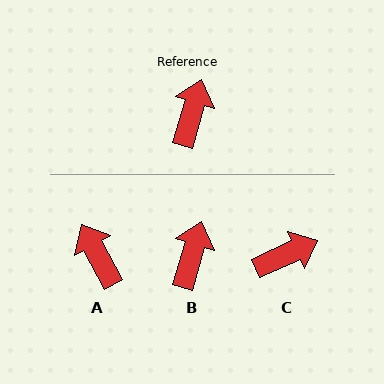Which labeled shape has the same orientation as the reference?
B.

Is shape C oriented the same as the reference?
No, it is off by about 49 degrees.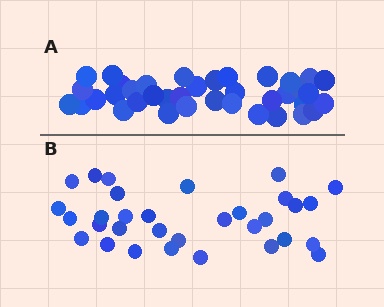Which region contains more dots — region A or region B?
Region A (the top region) has more dots.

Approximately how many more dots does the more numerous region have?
Region A has about 6 more dots than region B.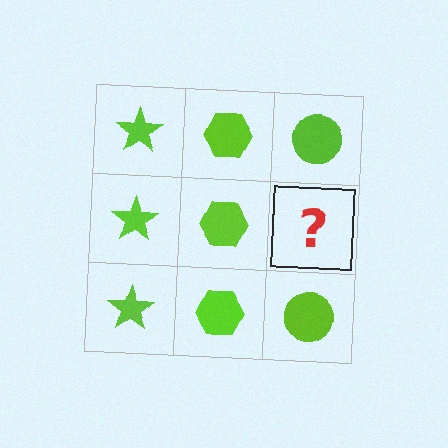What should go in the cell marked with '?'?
The missing cell should contain a lime circle.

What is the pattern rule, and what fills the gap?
The rule is that each column has a consistent shape. The gap should be filled with a lime circle.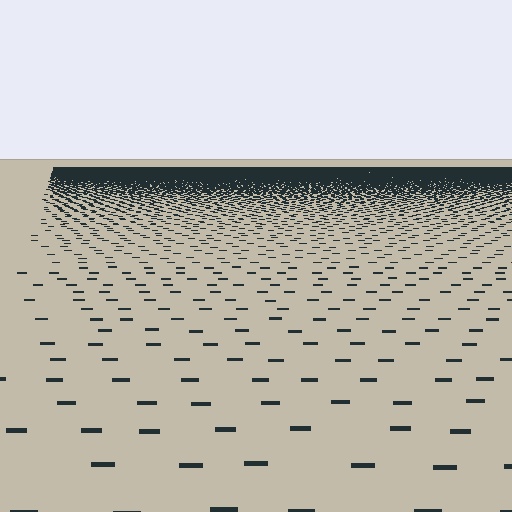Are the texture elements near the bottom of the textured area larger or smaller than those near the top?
Larger. Near the bottom, elements are closer to the viewer and appear at a bigger on-screen size.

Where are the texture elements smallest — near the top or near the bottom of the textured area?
Near the top.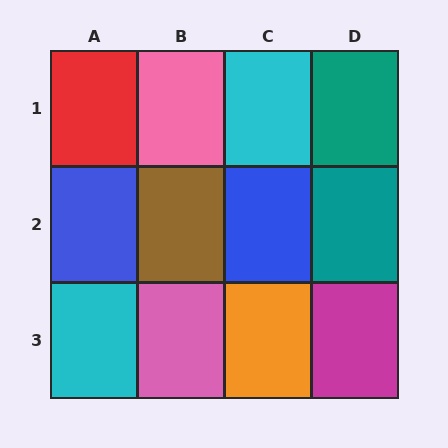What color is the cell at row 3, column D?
Magenta.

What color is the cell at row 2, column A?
Blue.